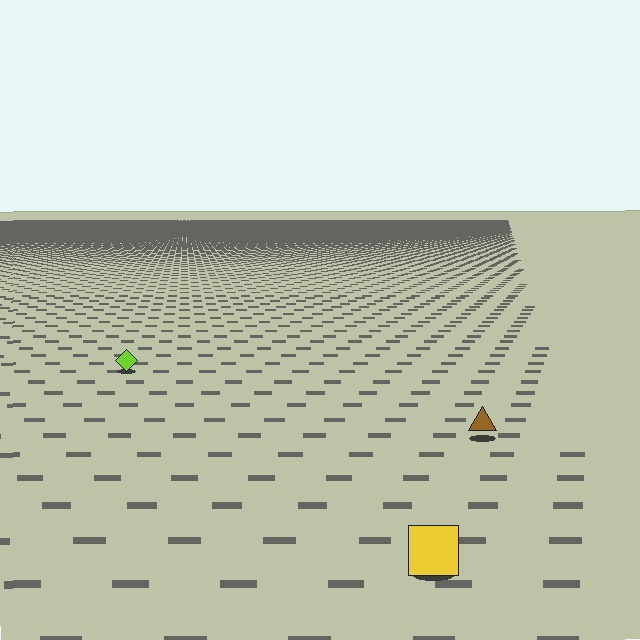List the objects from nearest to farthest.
From nearest to farthest: the yellow square, the brown triangle, the lime diamond.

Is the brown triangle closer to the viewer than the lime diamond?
Yes. The brown triangle is closer — you can tell from the texture gradient: the ground texture is coarser near it.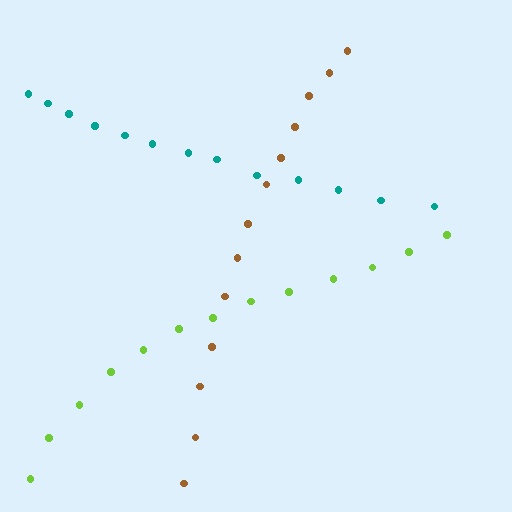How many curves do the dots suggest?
There are 3 distinct paths.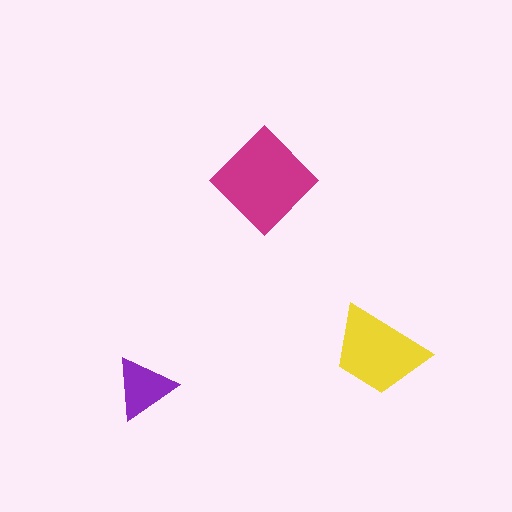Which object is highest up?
The magenta diamond is topmost.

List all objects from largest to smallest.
The magenta diamond, the yellow trapezoid, the purple triangle.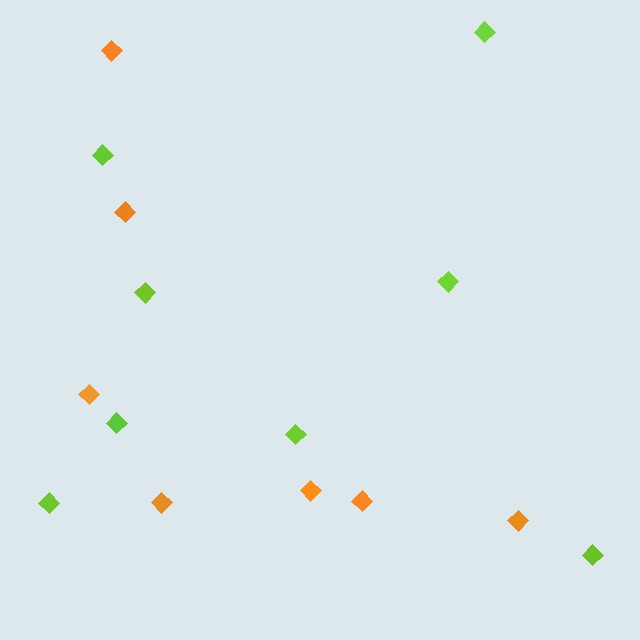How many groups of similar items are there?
There are 2 groups: one group of lime diamonds (8) and one group of orange diamonds (7).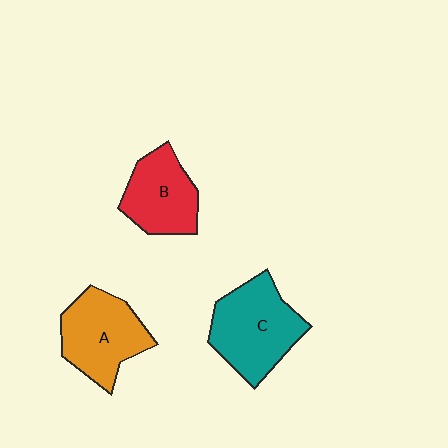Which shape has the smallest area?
Shape B (red).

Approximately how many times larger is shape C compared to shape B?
Approximately 1.3 times.